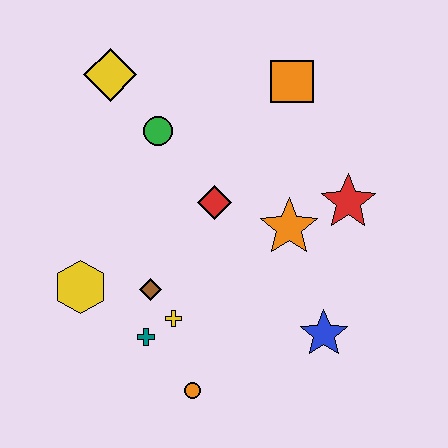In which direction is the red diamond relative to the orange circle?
The red diamond is above the orange circle.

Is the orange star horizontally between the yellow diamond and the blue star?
Yes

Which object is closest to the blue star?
The orange star is closest to the blue star.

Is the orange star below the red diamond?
Yes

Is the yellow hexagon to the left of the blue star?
Yes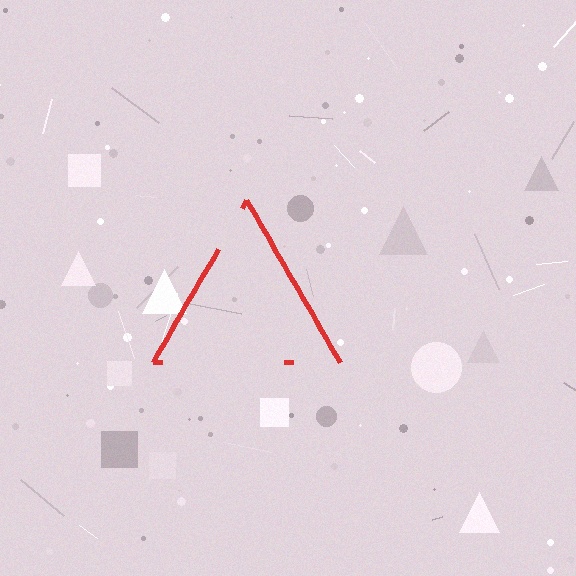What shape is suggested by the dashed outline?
The dashed outline suggests a triangle.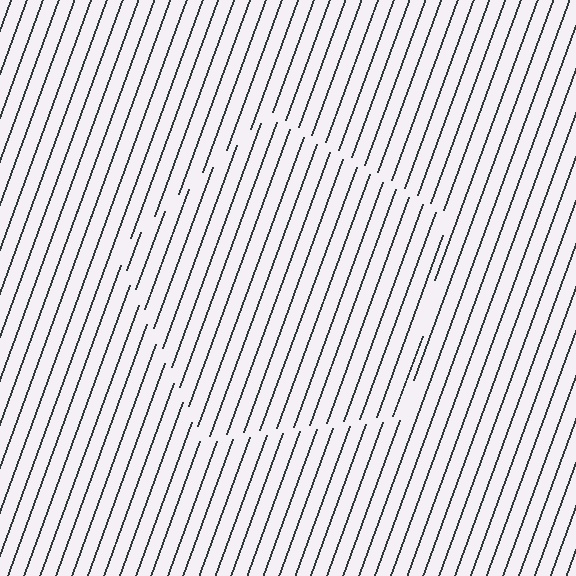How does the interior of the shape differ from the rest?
The interior of the shape contains the same grating, shifted by half a period — the contour is defined by the phase discontinuity where line-ends from the inner and outer gratings abut.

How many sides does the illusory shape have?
5 sides — the line-ends trace a pentagon.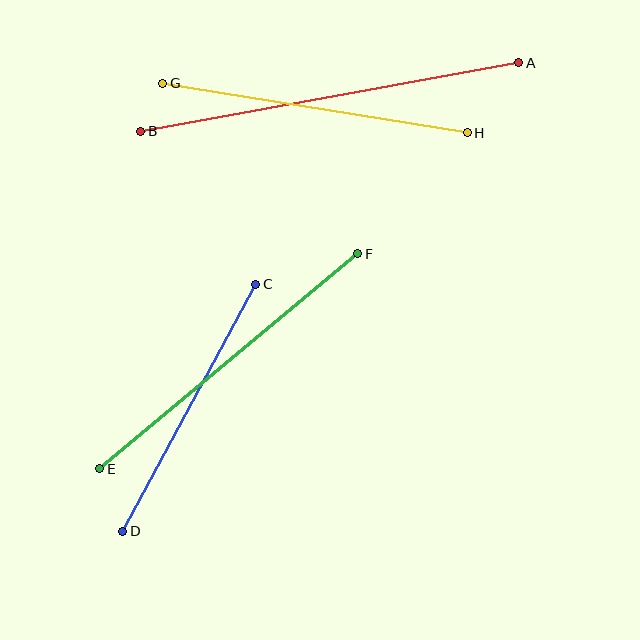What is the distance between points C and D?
The distance is approximately 280 pixels.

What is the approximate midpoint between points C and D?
The midpoint is at approximately (189, 408) pixels.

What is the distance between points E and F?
The distance is approximately 336 pixels.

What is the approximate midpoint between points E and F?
The midpoint is at approximately (229, 361) pixels.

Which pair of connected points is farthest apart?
Points A and B are farthest apart.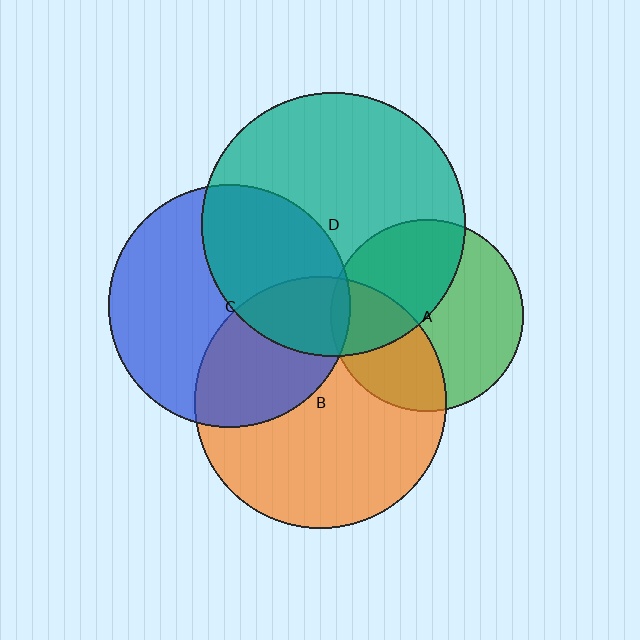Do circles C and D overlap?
Yes.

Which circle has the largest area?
Circle D (teal).